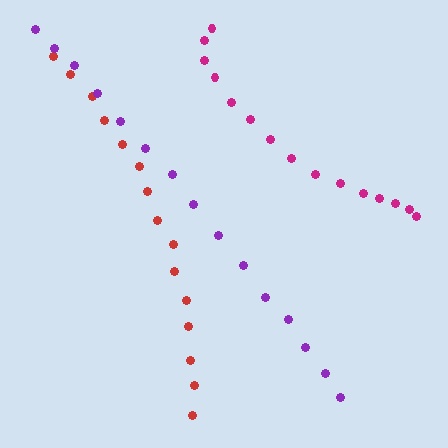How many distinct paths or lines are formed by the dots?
There are 3 distinct paths.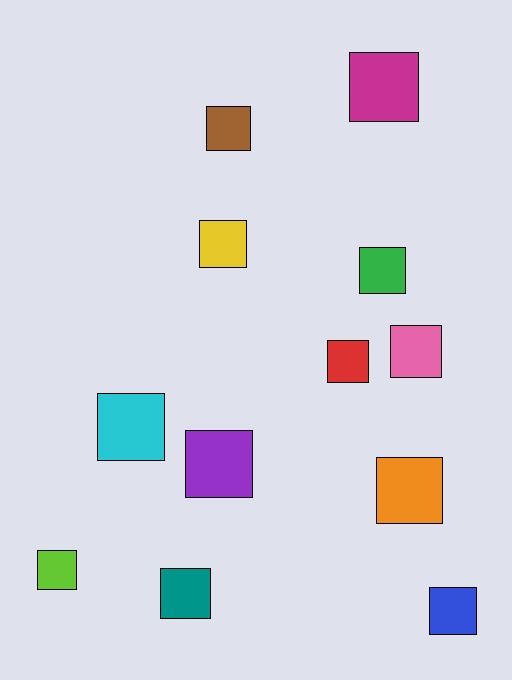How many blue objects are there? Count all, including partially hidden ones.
There is 1 blue object.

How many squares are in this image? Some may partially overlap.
There are 12 squares.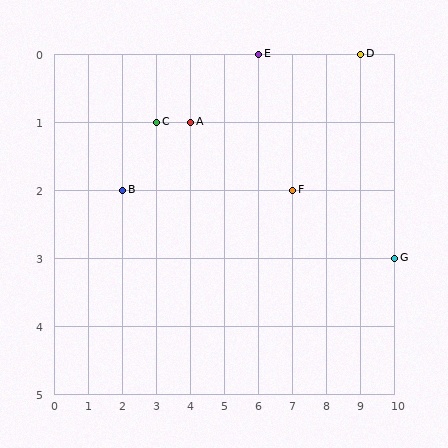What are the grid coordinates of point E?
Point E is at grid coordinates (6, 0).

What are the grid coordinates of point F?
Point F is at grid coordinates (7, 2).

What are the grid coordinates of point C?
Point C is at grid coordinates (3, 1).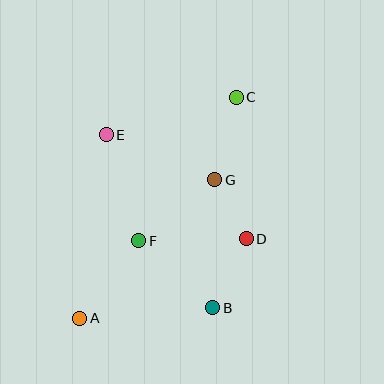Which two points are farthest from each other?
Points A and C are farthest from each other.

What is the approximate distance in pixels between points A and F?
The distance between A and F is approximately 97 pixels.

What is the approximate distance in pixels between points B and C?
The distance between B and C is approximately 212 pixels.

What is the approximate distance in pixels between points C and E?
The distance between C and E is approximately 135 pixels.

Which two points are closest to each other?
Points D and G are closest to each other.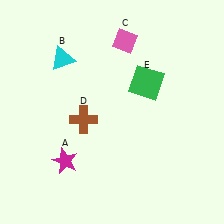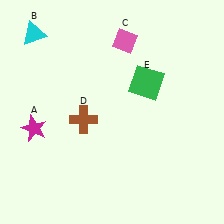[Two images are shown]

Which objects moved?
The objects that moved are: the magenta star (A), the cyan triangle (B).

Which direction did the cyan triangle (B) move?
The cyan triangle (B) moved left.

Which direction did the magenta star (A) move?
The magenta star (A) moved up.